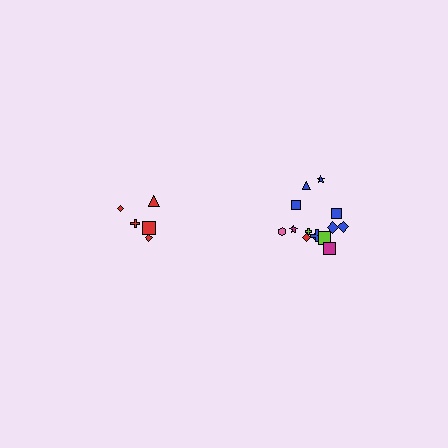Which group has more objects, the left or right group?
The right group.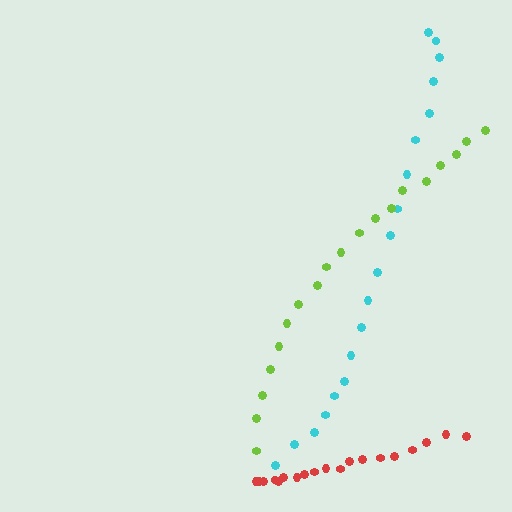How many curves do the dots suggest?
There are 3 distinct paths.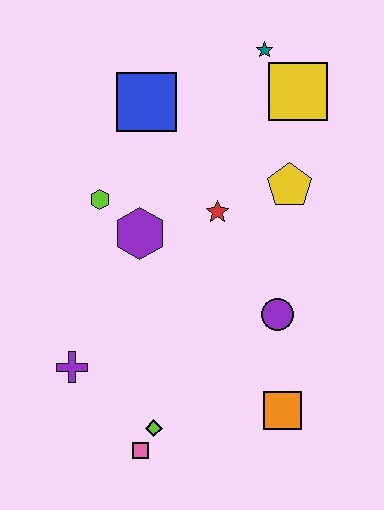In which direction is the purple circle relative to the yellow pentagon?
The purple circle is below the yellow pentagon.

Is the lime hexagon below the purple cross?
No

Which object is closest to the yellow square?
The teal star is closest to the yellow square.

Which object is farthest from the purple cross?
The teal star is farthest from the purple cross.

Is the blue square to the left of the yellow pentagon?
Yes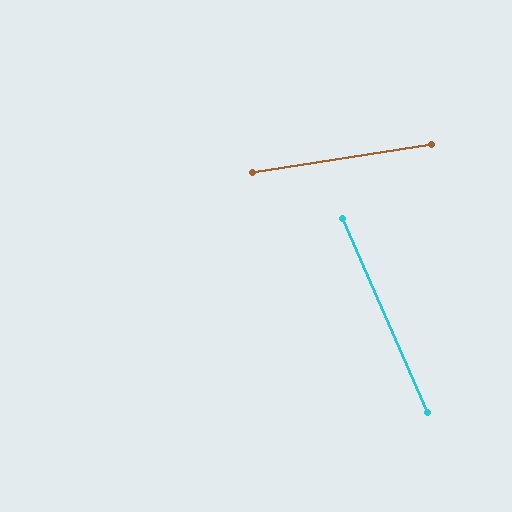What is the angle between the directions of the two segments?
Approximately 75 degrees.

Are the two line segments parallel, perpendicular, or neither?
Neither parallel nor perpendicular — they differ by about 75°.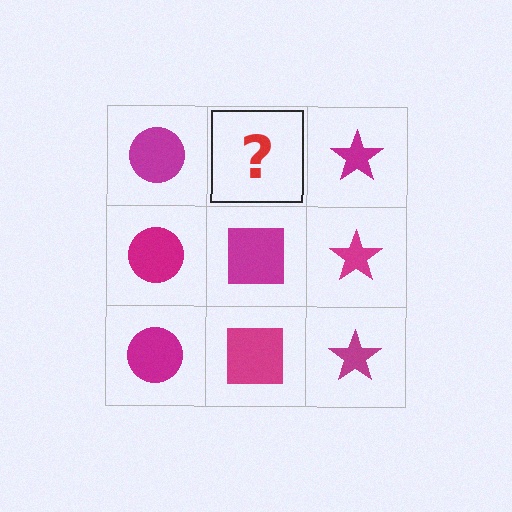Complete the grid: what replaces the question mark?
The question mark should be replaced with a magenta square.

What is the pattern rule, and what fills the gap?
The rule is that each column has a consistent shape. The gap should be filled with a magenta square.